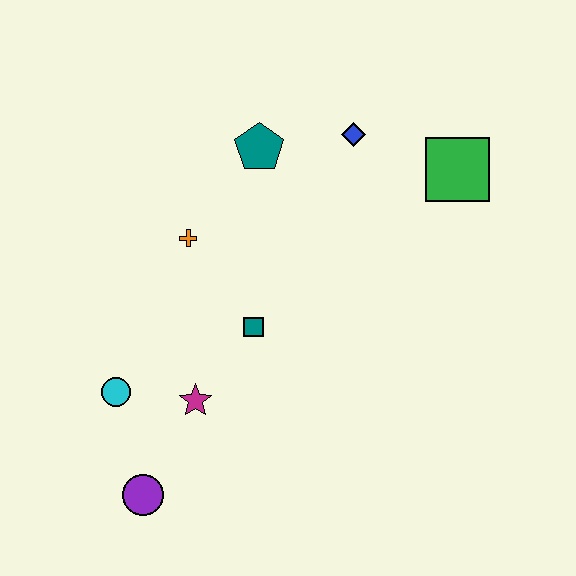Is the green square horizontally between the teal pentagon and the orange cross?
No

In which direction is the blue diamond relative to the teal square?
The blue diamond is above the teal square.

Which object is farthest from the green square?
The purple circle is farthest from the green square.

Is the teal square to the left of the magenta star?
No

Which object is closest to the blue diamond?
The teal pentagon is closest to the blue diamond.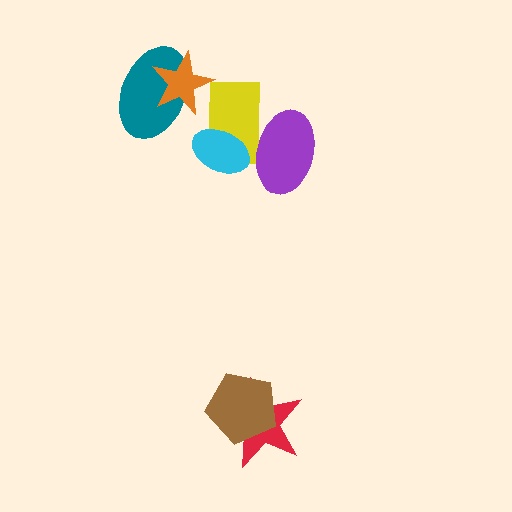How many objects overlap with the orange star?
2 objects overlap with the orange star.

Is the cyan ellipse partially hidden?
Yes, it is partially covered by another shape.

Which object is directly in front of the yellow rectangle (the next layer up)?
The cyan ellipse is directly in front of the yellow rectangle.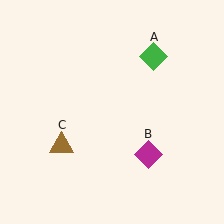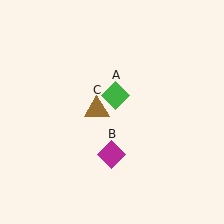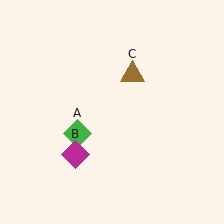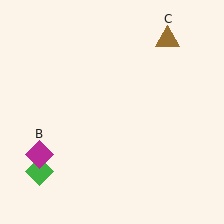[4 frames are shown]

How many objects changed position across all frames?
3 objects changed position: green diamond (object A), magenta diamond (object B), brown triangle (object C).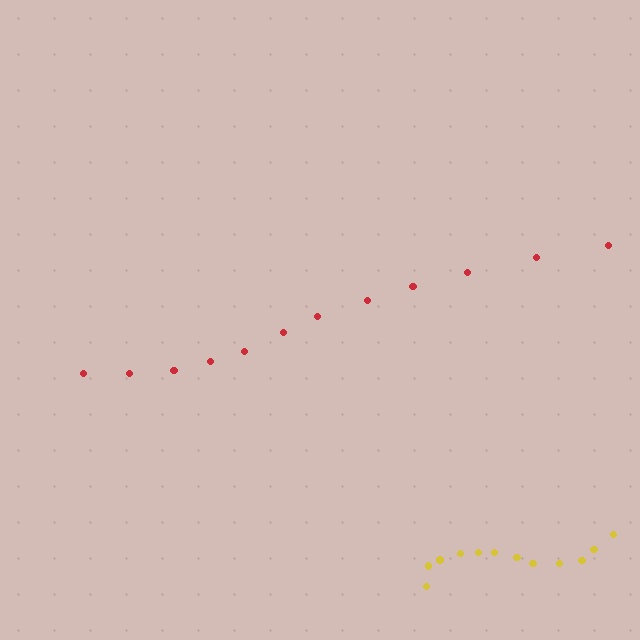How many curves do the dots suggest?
There are 2 distinct paths.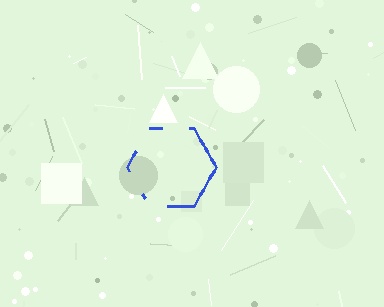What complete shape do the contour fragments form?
The contour fragments form a hexagon.